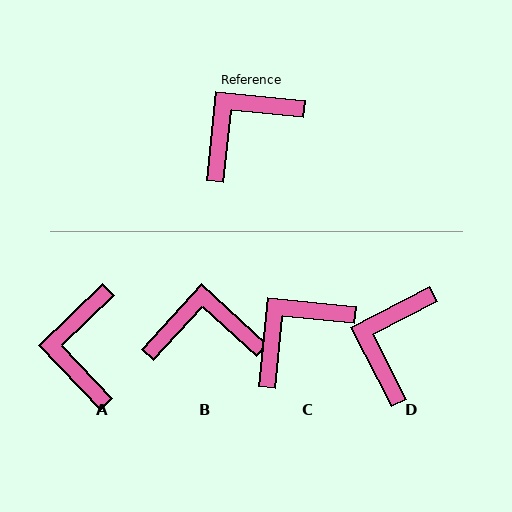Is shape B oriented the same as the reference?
No, it is off by about 37 degrees.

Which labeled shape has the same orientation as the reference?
C.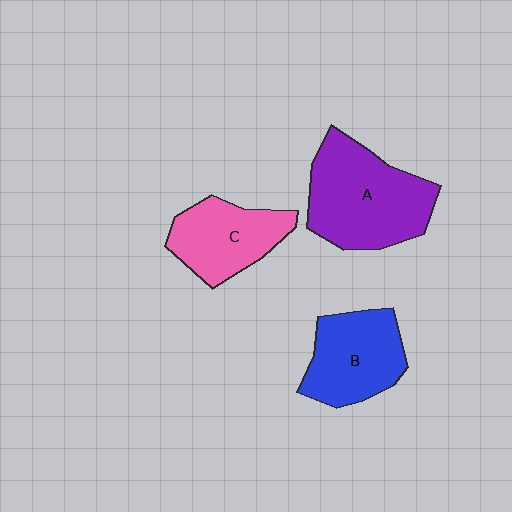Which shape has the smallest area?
Shape C (pink).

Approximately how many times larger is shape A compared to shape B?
Approximately 1.4 times.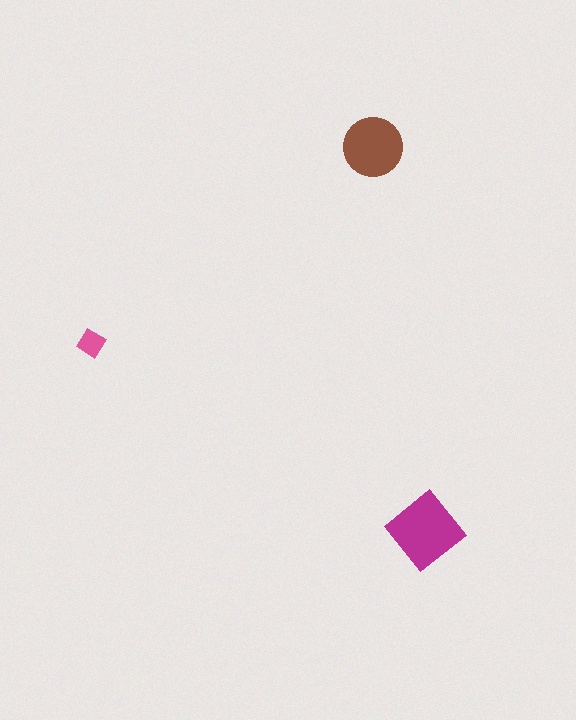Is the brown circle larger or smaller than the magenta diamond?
Smaller.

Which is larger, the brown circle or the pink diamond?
The brown circle.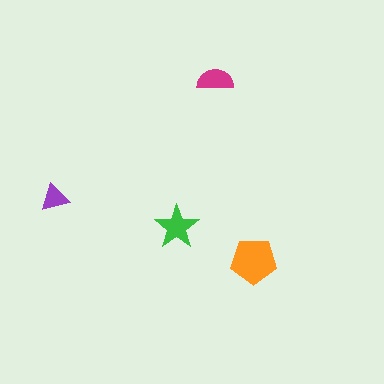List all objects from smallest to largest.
The purple triangle, the magenta semicircle, the green star, the orange pentagon.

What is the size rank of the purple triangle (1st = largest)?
4th.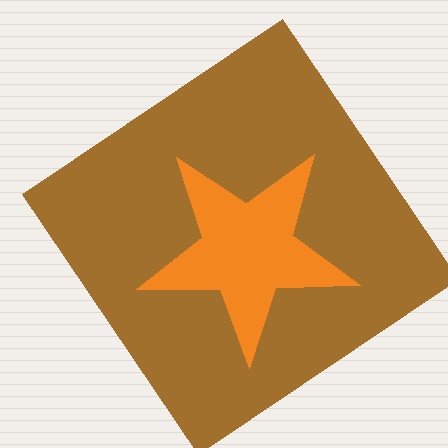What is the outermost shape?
The brown diamond.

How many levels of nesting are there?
2.